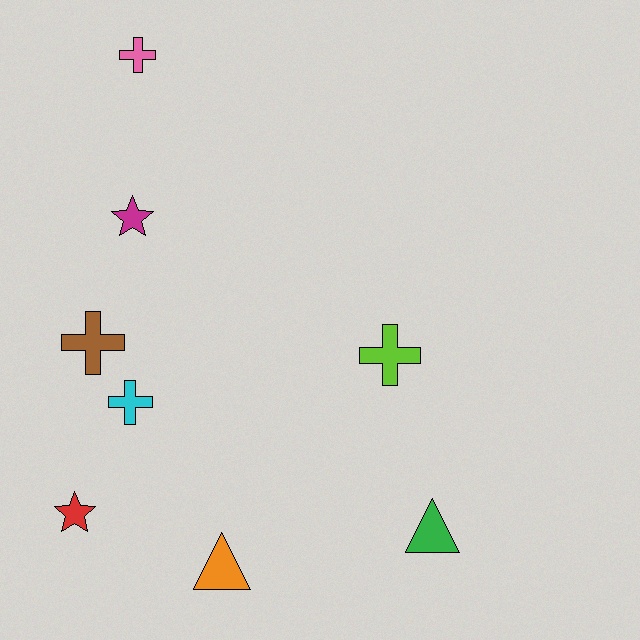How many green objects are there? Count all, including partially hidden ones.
There is 1 green object.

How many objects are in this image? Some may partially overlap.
There are 8 objects.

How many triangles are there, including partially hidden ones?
There are 2 triangles.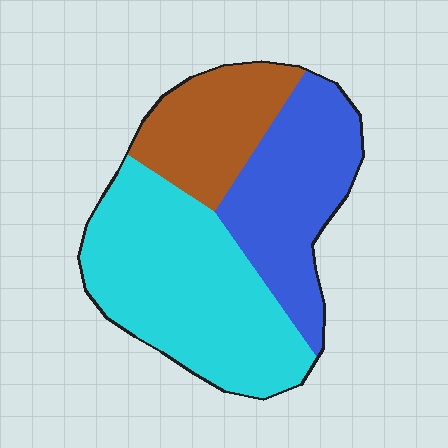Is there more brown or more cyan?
Cyan.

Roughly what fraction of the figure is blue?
Blue takes up between a quarter and a half of the figure.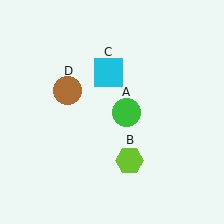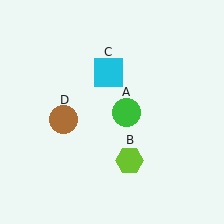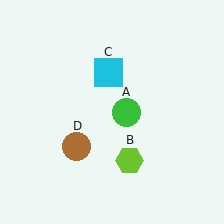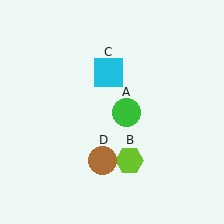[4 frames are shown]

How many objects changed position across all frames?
1 object changed position: brown circle (object D).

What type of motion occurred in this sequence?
The brown circle (object D) rotated counterclockwise around the center of the scene.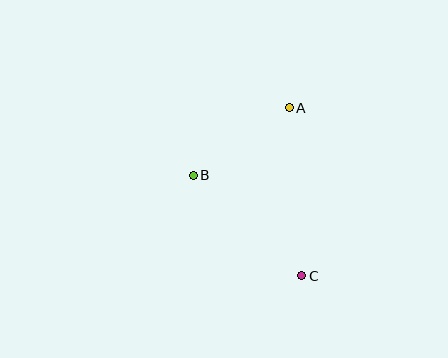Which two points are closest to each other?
Points A and B are closest to each other.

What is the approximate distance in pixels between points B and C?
The distance between B and C is approximately 148 pixels.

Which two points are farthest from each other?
Points A and C are farthest from each other.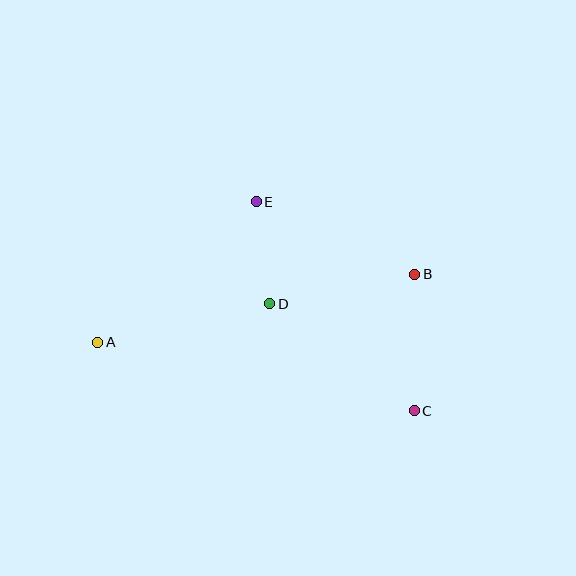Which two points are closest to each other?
Points D and E are closest to each other.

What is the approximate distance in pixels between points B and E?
The distance between B and E is approximately 175 pixels.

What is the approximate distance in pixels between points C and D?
The distance between C and D is approximately 180 pixels.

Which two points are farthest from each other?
Points A and B are farthest from each other.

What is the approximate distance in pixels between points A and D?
The distance between A and D is approximately 176 pixels.